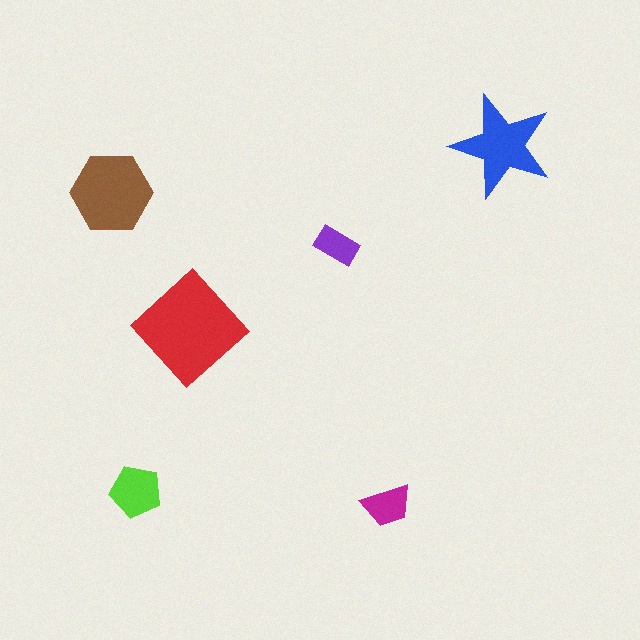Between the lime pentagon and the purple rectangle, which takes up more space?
The lime pentagon.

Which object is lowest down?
The magenta trapezoid is bottommost.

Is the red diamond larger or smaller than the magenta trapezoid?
Larger.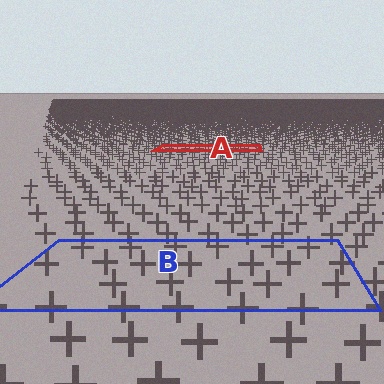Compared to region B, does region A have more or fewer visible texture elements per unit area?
Region A has more texture elements per unit area — they are packed more densely because it is farther away.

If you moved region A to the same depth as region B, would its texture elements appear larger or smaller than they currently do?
They would appear larger. At a closer depth, the same texture elements are projected at a bigger on-screen size.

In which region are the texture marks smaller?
The texture marks are smaller in region A, because it is farther away.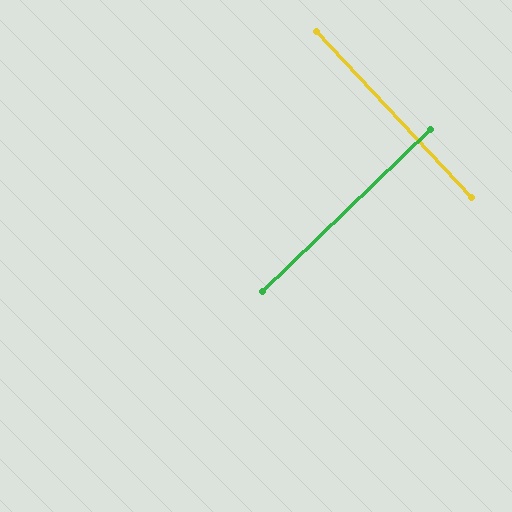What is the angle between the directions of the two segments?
Approximately 89 degrees.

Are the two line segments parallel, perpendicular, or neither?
Perpendicular — they meet at approximately 89°.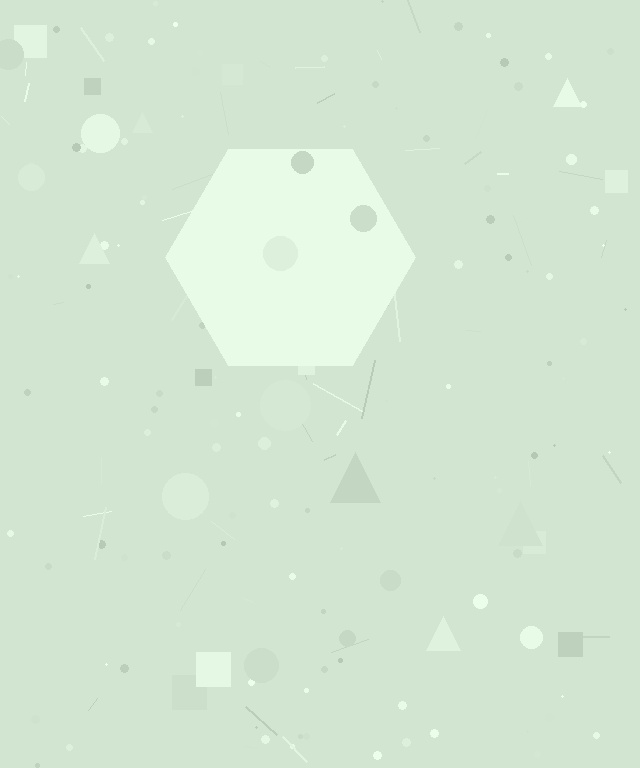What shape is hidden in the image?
A hexagon is hidden in the image.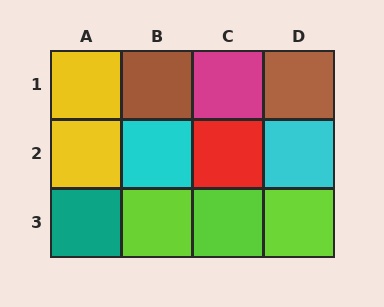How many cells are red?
1 cell is red.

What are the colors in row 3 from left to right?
Teal, lime, lime, lime.